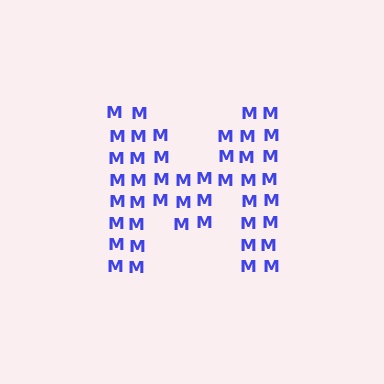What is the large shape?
The large shape is the letter M.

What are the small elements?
The small elements are letter M's.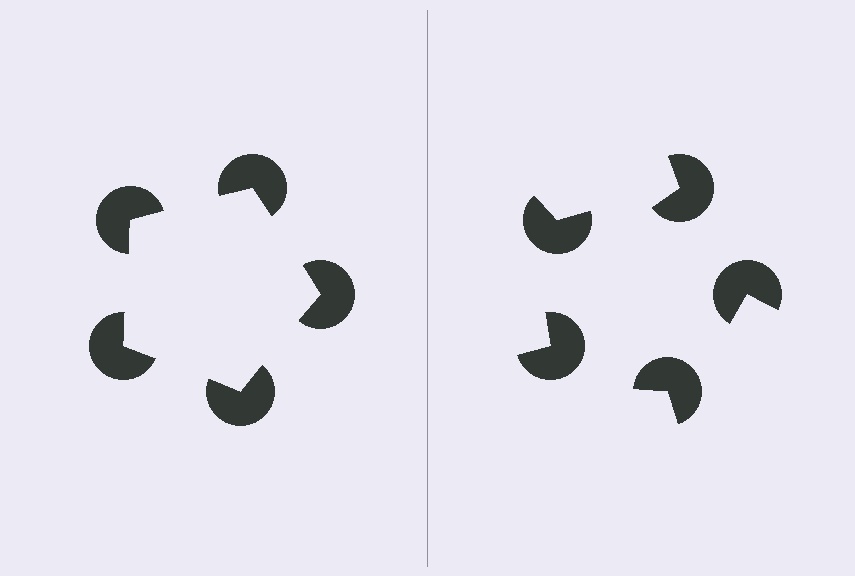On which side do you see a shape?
An illusory pentagon appears on the left side. On the right side the wedge cuts are rotated, so no coherent shape forms.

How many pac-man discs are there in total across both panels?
10 — 5 on each side.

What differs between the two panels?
The pac-man discs are positioned identically on both sides; only the wedge orientations differ. On the left they align to a pentagon; on the right they are misaligned.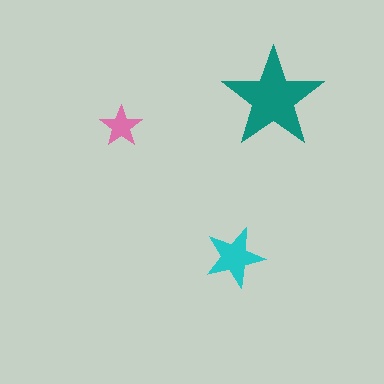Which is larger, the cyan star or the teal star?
The teal one.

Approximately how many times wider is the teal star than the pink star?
About 2.5 times wider.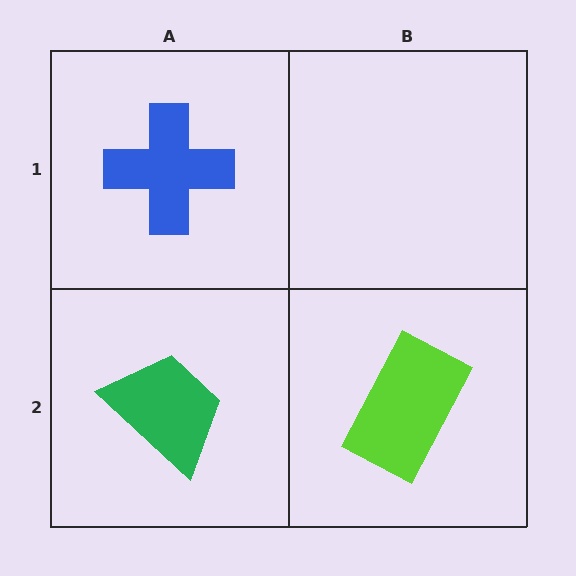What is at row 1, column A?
A blue cross.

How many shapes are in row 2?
2 shapes.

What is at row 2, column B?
A lime rectangle.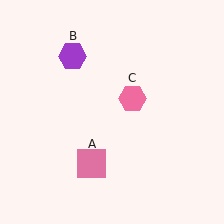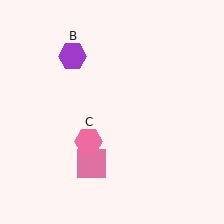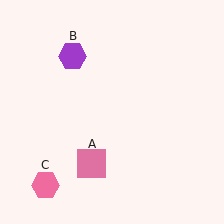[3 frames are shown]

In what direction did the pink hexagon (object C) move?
The pink hexagon (object C) moved down and to the left.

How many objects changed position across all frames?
1 object changed position: pink hexagon (object C).